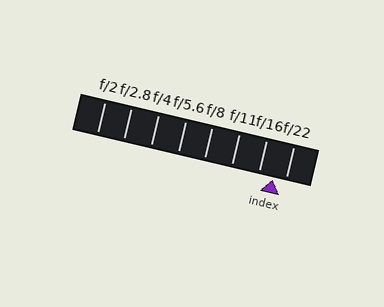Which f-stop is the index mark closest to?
The index mark is closest to f/22.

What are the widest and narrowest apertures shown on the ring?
The widest aperture shown is f/2 and the narrowest is f/22.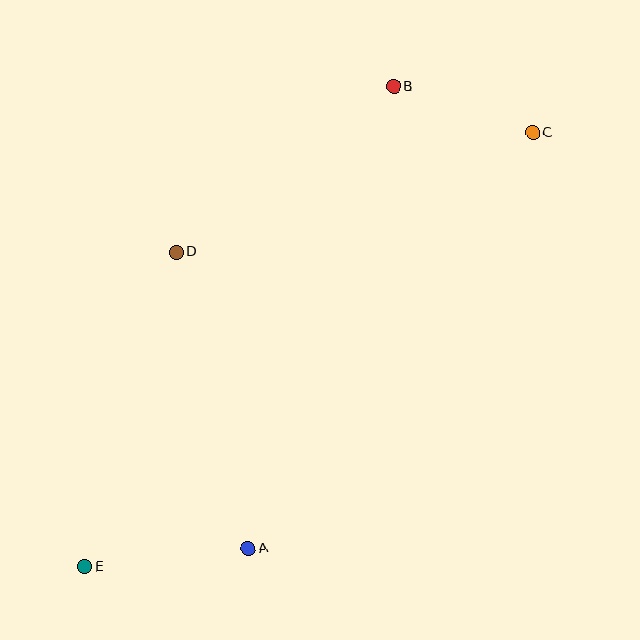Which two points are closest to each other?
Points B and C are closest to each other.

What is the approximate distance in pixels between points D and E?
The distance between D and E is approximately 328 pixels.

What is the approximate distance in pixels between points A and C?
The distance between A and C is approximately 503 pixels.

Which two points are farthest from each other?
Points C and E are farthest from each other.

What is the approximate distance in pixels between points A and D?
The distance between A and D is approximately 305 pixels.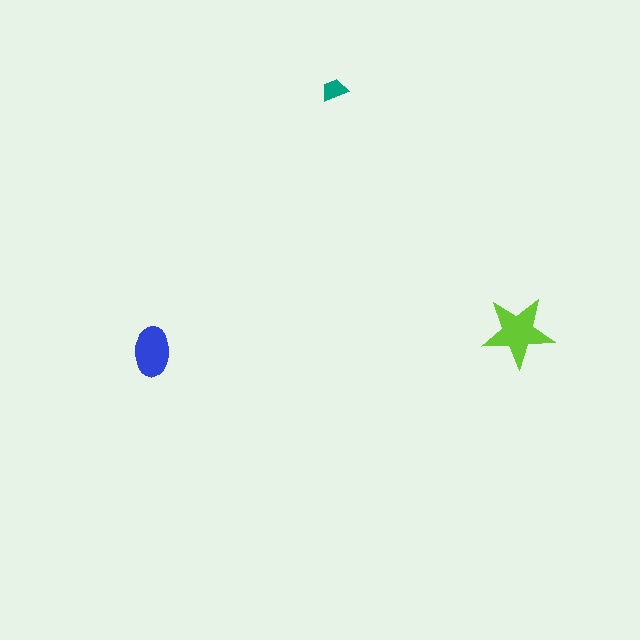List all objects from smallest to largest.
The teal trapezoid, the blue ellipse, the lime star.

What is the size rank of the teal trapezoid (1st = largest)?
3rd.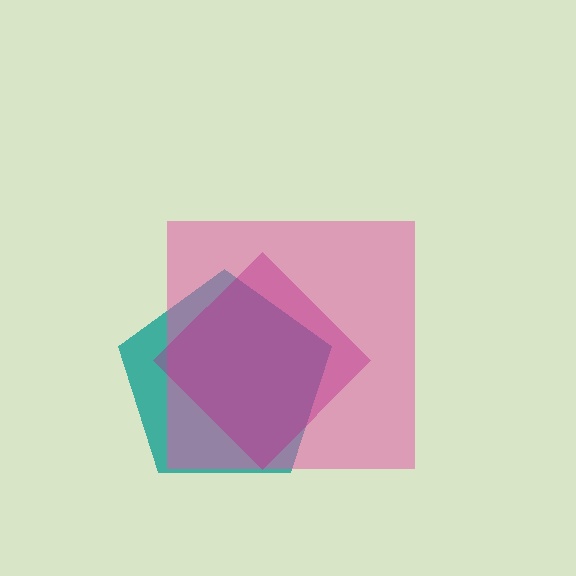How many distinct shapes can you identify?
There are 3 distinct shapes: a teal pentagon, a pink square, a magenta diamond.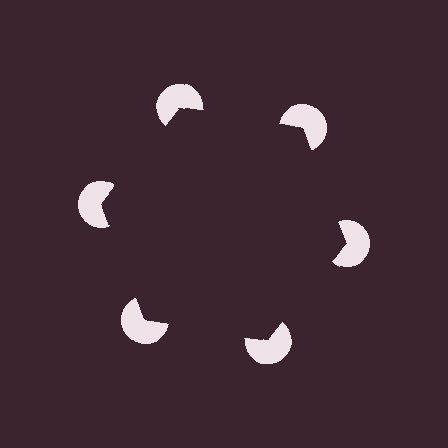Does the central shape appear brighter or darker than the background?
It typically appears slightly darker than the background, even though no actual brightness change is drawn.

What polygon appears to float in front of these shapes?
An illusory hexagon — its edges are inferred from the aligned wedge cuts in the pac-man discs, not physically drawn.